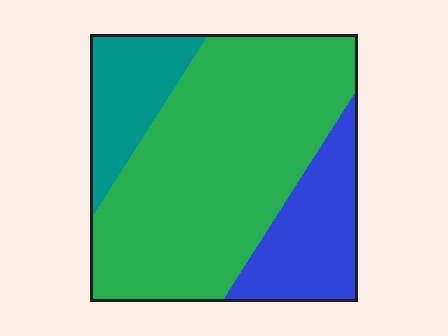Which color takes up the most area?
Green, at roughly 65%.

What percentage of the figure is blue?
Blue takes up about one fifth (1/5) of the figure.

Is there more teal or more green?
Green.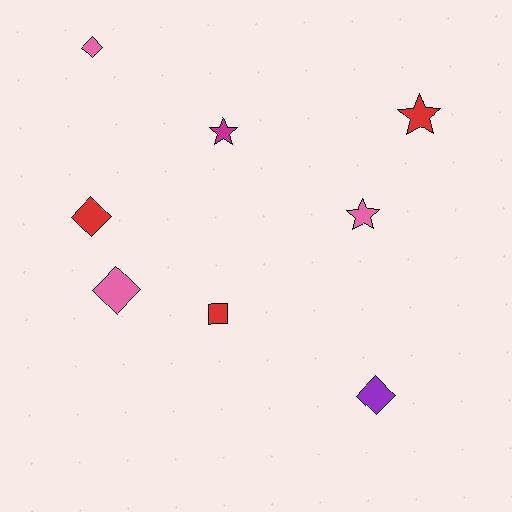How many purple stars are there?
There are no purple stars.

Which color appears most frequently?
Pink, with 3 objects.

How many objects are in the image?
There are 8 objects.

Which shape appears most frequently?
Diamond, with 4 objects.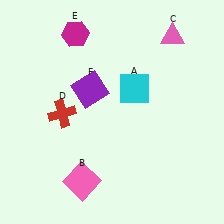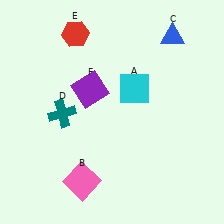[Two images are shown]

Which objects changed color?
C changed from pink to blue. D changed from red to teal. E changed from magenta to red.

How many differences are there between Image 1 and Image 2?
There are 3 differences between the two images.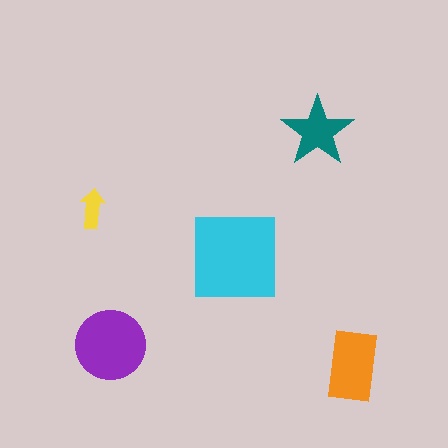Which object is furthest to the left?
The yellow arrow is leftmost.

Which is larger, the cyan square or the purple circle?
The cyan square.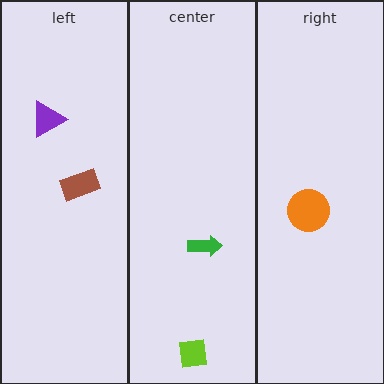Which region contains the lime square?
The center region.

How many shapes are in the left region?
2.